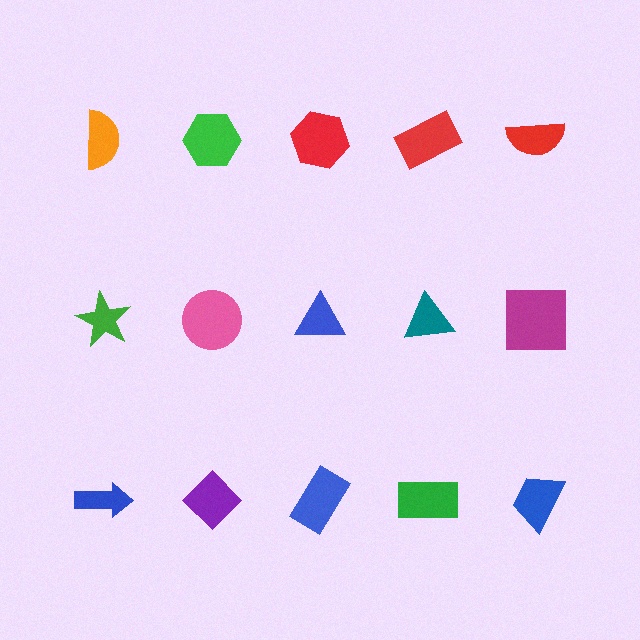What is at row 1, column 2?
A green hexagon.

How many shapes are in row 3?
5 shapes.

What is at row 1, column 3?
A red hexagon.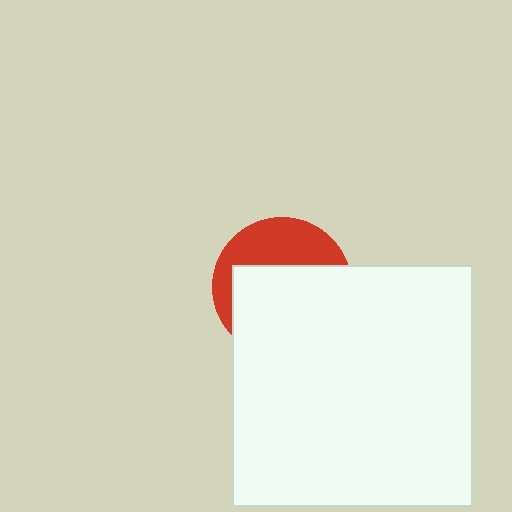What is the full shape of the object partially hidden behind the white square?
The partially hidden object is a red circle.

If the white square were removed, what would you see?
You would see the complete red circle.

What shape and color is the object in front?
The object in front is a white square.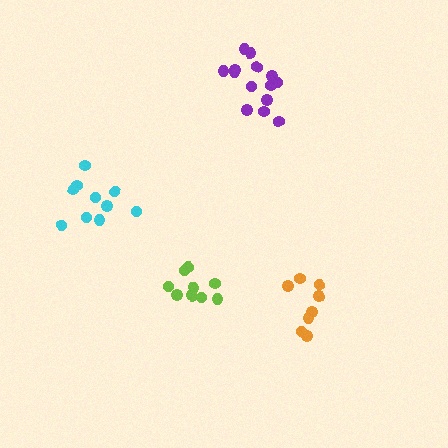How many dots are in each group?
Group 1: 14 dots, Group 2: 8 dots, Group 3: 10 dots, Group 4: 9 dots (41 total).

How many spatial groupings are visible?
There are 4 spatial groupings.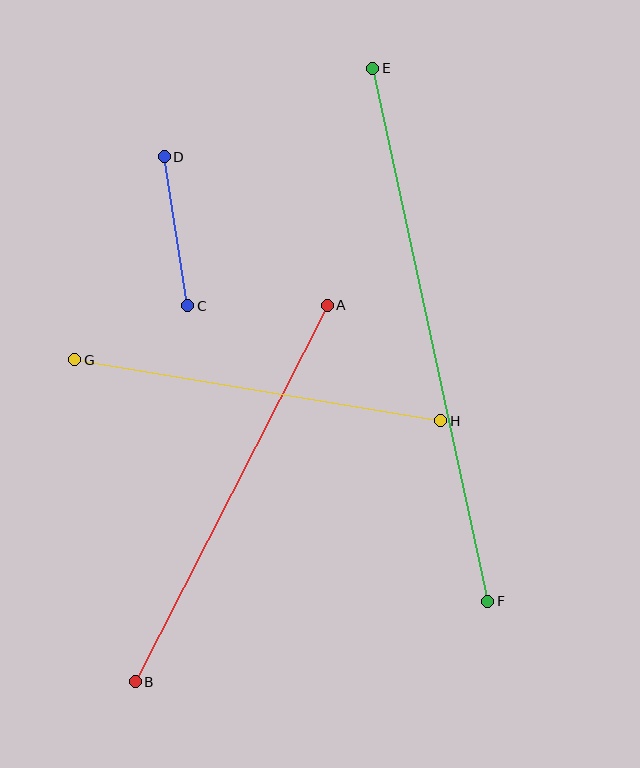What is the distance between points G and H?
The distance is approximately 371 pixels.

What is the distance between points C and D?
The distance is approximately 151 pixels.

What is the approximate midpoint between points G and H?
The midpoint is at approximately (258, 390) pixels.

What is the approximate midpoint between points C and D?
The midpoint is at approximately (176, 231) pixels.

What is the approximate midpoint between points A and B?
The midpoint is at approximately (231, 494) pixels.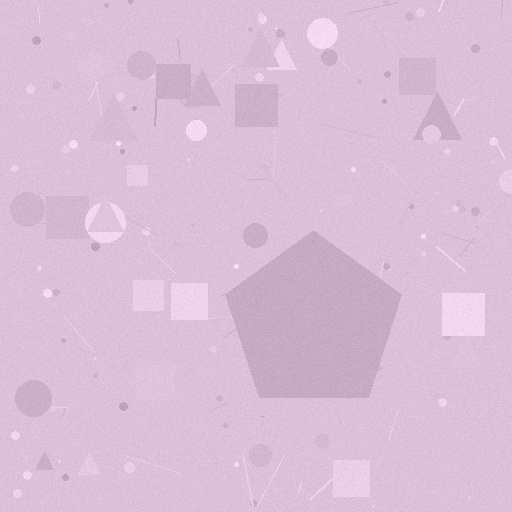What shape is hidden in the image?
A pentagon is hidden in the image.